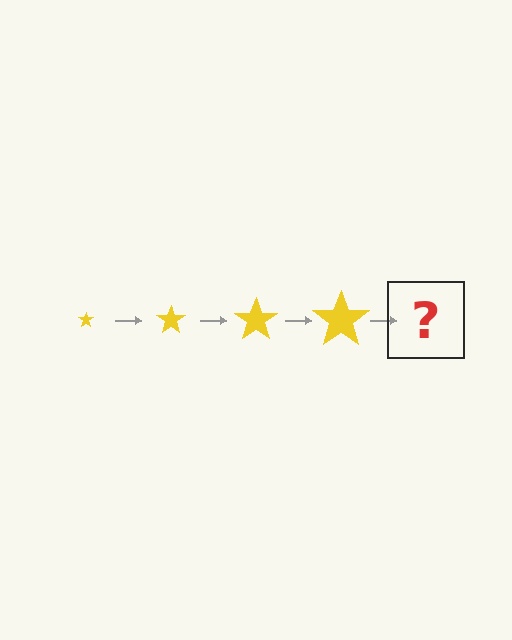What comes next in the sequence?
The next element should be a yellow star, larger than the previous one.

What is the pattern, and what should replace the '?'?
The pattern is that the star gets progressively larger each step. The '?' should be a yellow star, larger than the previous one.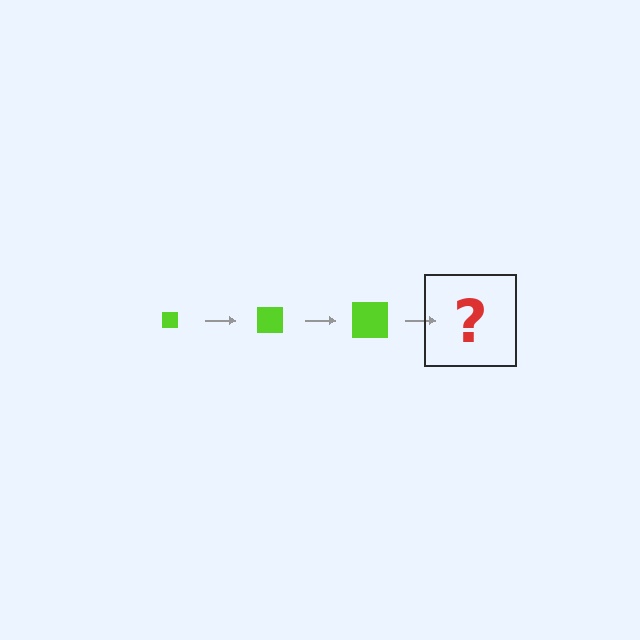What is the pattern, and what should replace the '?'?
The pattern is that the square gets progressively larger each step. The '?' should be a lime square, larger than the previous one.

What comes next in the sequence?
The next element should be a lime square, larger than the previous one.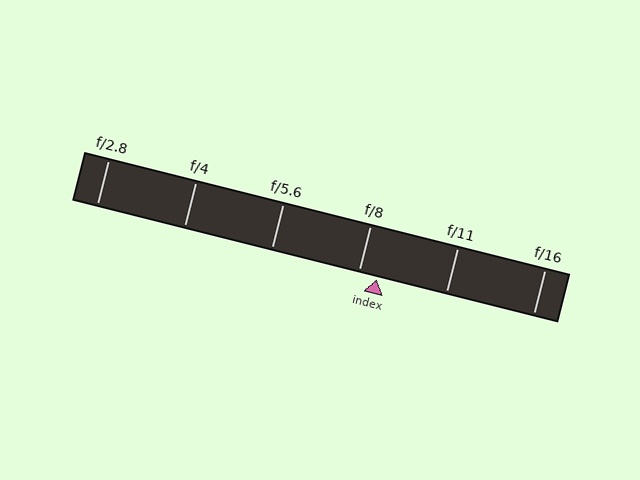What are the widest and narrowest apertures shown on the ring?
The widest aperture shown is f/2.8 and the narrowest is f/16.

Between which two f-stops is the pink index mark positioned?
The index mark is between f/8 and f/11.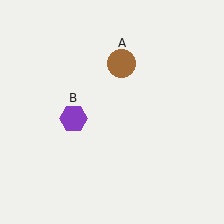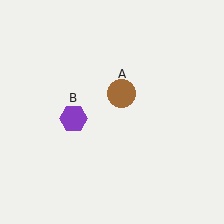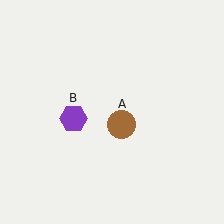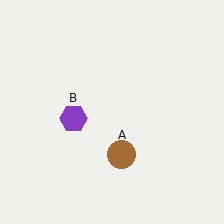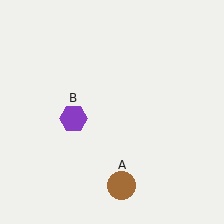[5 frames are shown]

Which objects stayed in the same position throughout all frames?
Purple hexagon (object B) remained stationary.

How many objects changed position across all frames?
1 object changed position: brown circle (object A).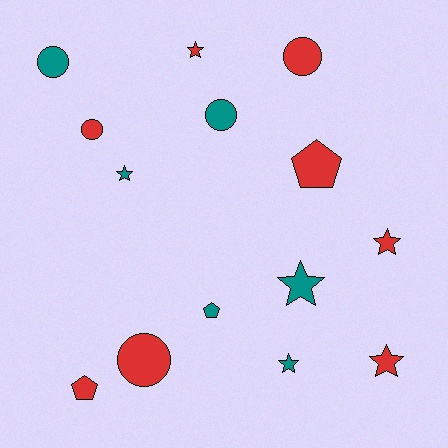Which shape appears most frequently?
Star, with 6 objects.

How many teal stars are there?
There are 3 teal stars.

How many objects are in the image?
There are 14 objects.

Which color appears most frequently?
Red, with 8 objects.